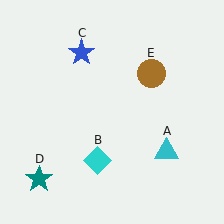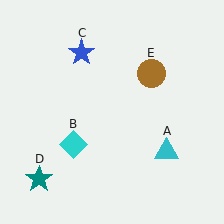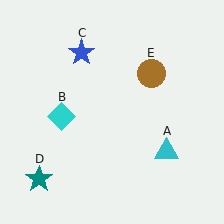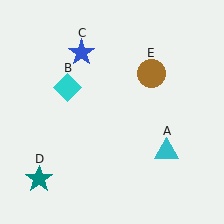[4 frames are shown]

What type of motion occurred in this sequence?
The cyan diamond (object B) rotated clockwise around the center of the scene.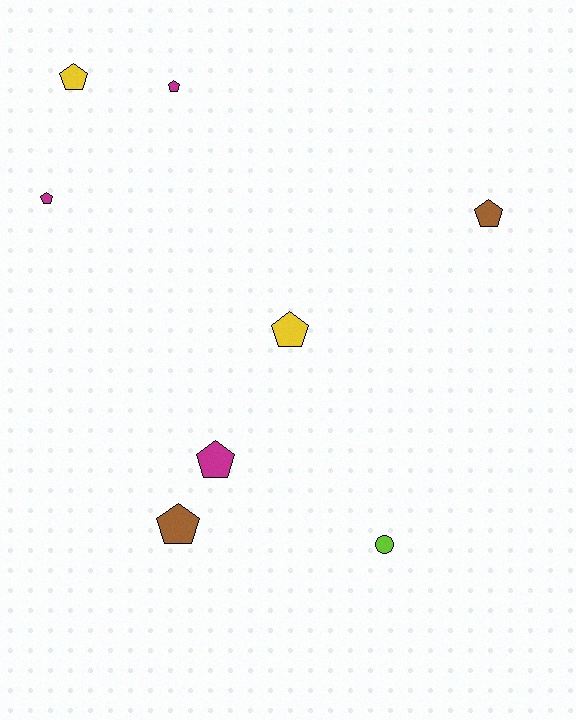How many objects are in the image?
There are 8 objects.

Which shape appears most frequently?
Pentagon, with 7 objects.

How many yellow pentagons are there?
There are 2 yellow pentagons.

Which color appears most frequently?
Magenta, with 3 objects.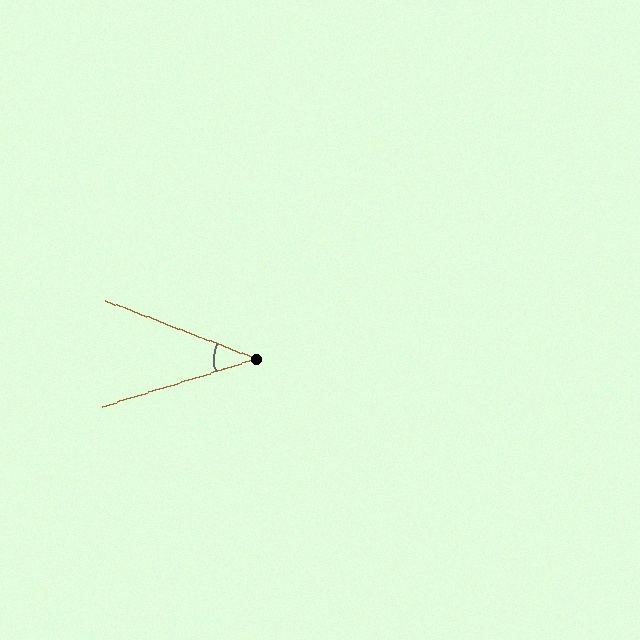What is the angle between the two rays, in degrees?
Approximately 38 degrees.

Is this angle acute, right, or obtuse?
It is acute.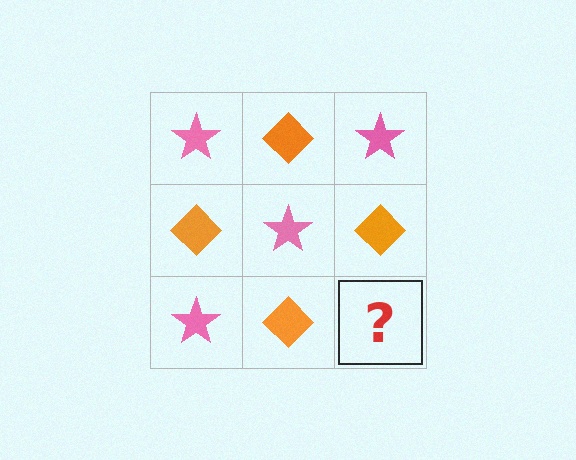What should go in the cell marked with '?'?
The missing cell should contain a pink star.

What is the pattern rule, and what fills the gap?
The rule is that it alternates pink star and orange diamond in a checkerboard pattern. The gap should be filled with a pink star.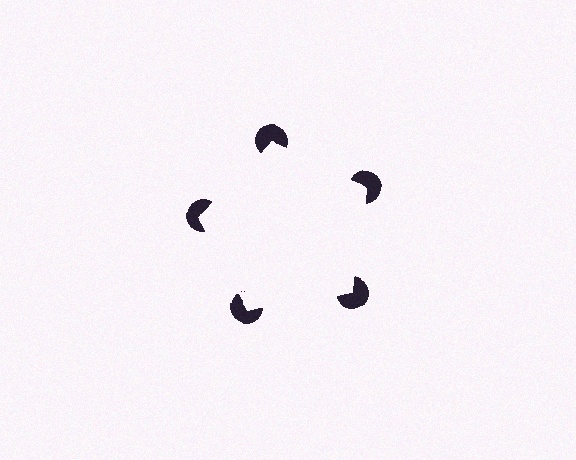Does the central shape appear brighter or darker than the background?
It typically appears slightly brighter than the background, even though no actual brightness change is drawn.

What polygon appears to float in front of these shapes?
An illusory pentagon — its edges are inferred from the aligned wedge cuts in the pac-man discs, not physically drawn.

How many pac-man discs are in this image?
There are 5 — one at each vertex of the illusory pentagon.